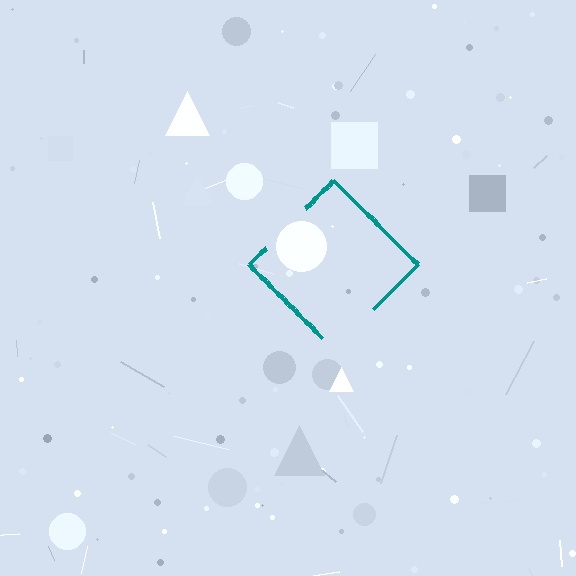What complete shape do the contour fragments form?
The contour fragments form a diamond.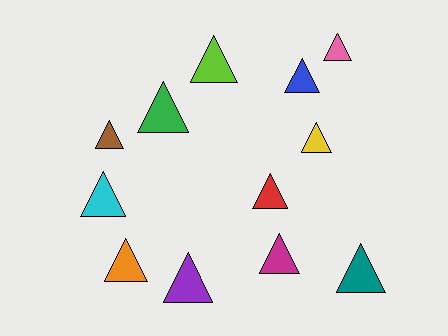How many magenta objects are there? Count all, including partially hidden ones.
There is 1 magenta object.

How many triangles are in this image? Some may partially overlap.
There are 12 triangles.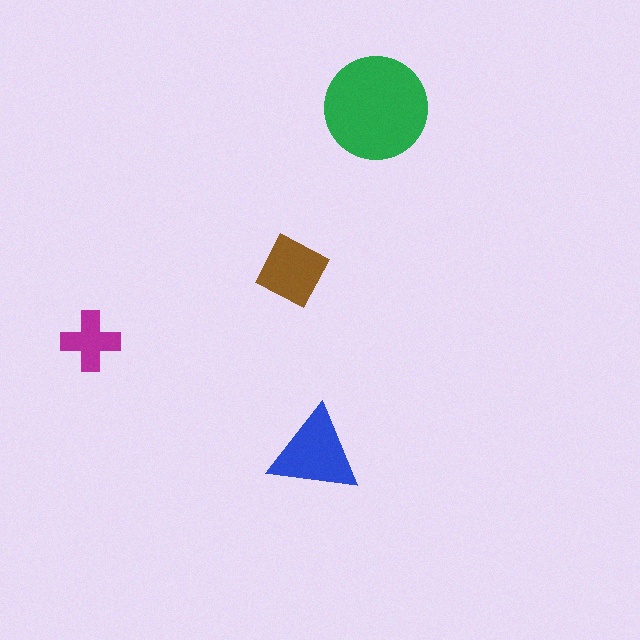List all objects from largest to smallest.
The green circle, the blue triangle, the brown square, the magenta cross.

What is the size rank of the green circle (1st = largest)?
1st.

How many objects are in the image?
There are 4 objects in the image.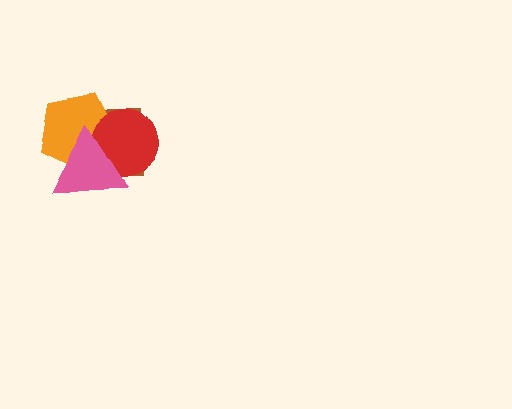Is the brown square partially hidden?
Yes, it is partially covered by another shape.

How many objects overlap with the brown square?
3 objects overlap with the brown square.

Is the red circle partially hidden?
Yes, it is partially covered by another shape.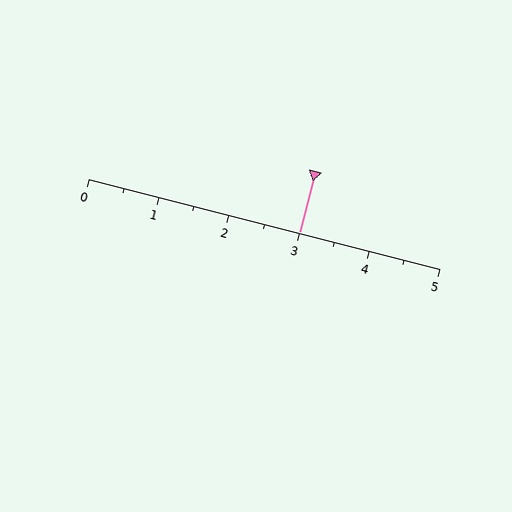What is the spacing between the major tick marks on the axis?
The major ticks are spaced 1 apart.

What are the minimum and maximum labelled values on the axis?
The axis runs from 0 to 5.